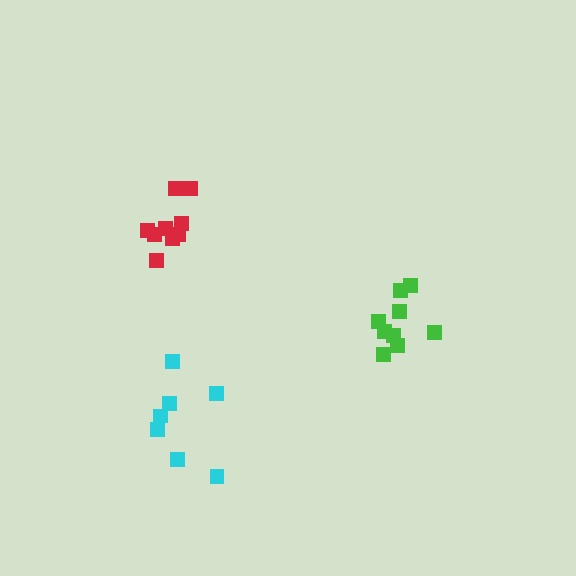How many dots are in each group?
Group 1: 9 dots, Group 2: 9 dots, Group 3: 7 dots (25 total).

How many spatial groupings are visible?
There are 3 spatial groupings.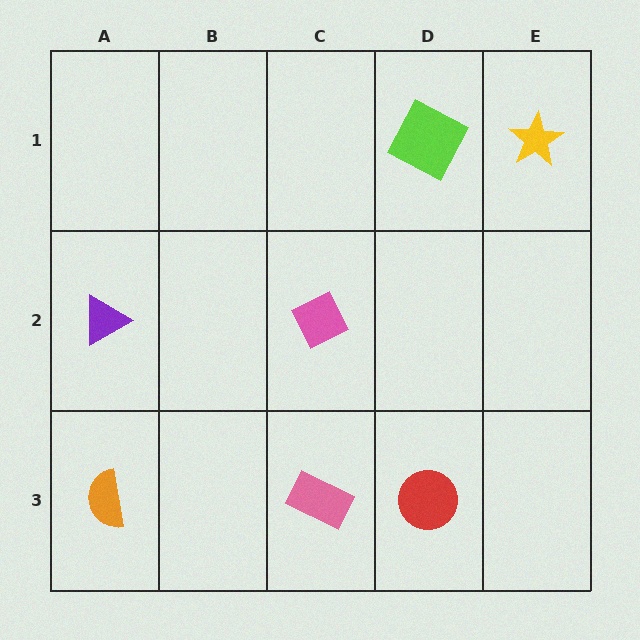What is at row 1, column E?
A yellow star.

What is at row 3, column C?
A pink rectangle.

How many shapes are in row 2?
2 shapes.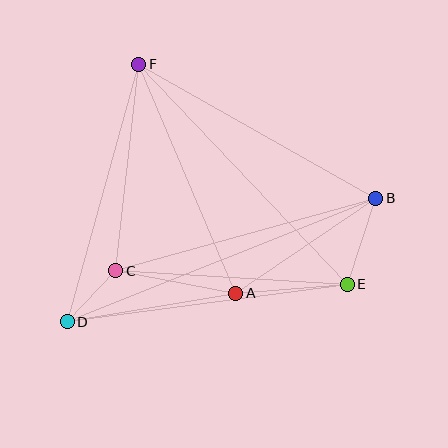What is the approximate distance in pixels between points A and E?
The distance between A and E is approximately 112 pixels.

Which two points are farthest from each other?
Points B and D are farthest from each other.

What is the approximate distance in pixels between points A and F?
The distance between A and F is approximately 249 pixels.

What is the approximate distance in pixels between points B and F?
The distance between B and F is approximately 272 pixels.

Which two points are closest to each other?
Points C and D are closest to each other.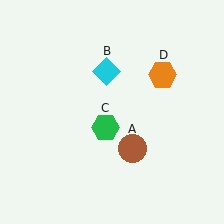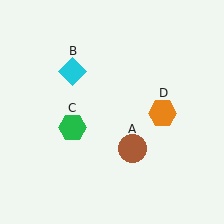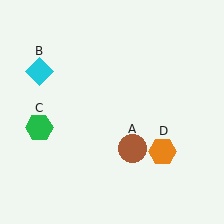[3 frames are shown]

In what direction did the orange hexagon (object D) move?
The orange hexagon (object D) moved down.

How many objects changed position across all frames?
3 objects changed position: cyan diamond (object B), green hexagon (object C), orange hexagon (object D).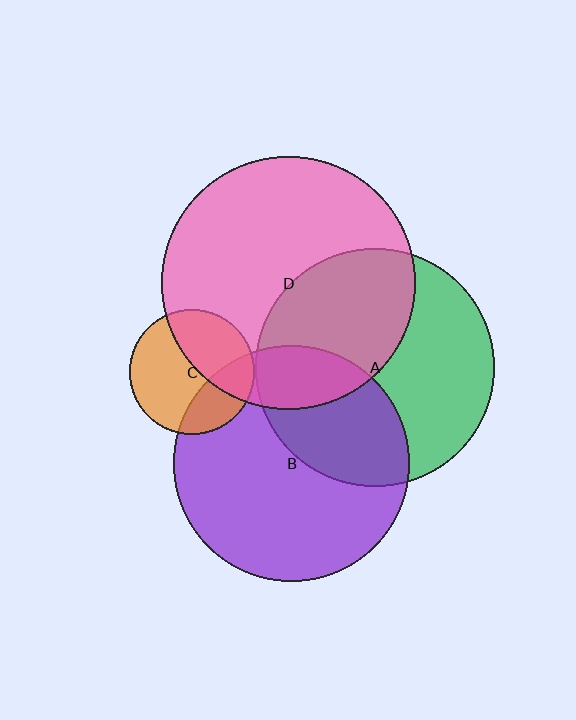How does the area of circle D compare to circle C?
Approximately 4.1 times.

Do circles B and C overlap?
Yes.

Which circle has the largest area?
Circle D (pink).